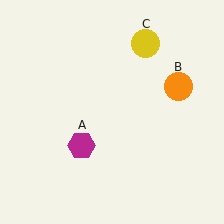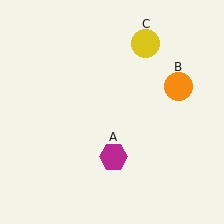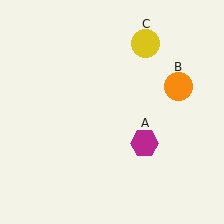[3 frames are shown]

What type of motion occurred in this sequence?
The magenta hexagon (object A) rotated counterclockwise around the center of the scene.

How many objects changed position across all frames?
1 object changed position: magenta hexagon (object A).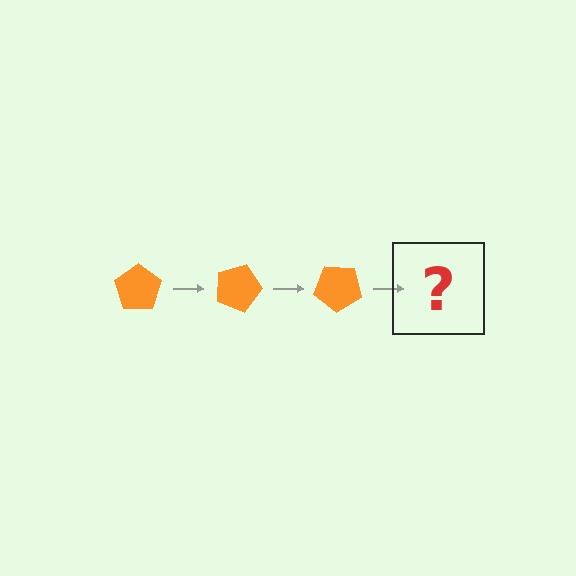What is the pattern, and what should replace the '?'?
The pattern is that the pentagon rotates 20 degrees each step. The '?' should be an orange pentagon rotated 60 degrees.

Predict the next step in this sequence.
The next step is an orange pentagon rotated 60 degrees.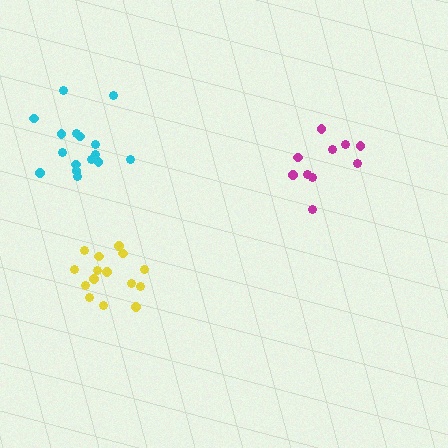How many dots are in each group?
Group 1: 15 dots, Group 2: 16 dots, Group 3: 10 dots (41 total).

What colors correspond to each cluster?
The clusters are colored: yellow, cyan, magenta.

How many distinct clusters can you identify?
There are 3 distinct clusters.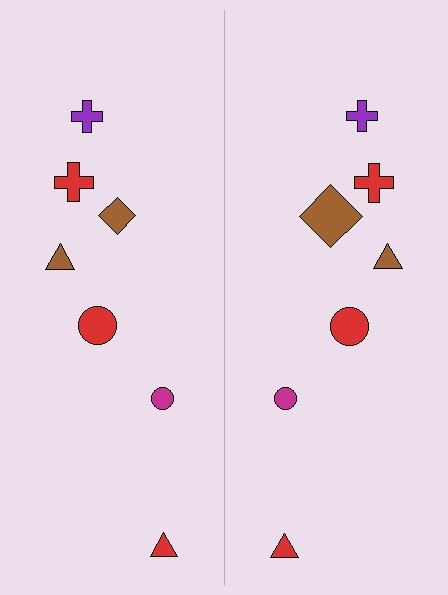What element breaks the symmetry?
The brown diamond on the right side has a different size than its mirror counterpart.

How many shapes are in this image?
There are 14 shapes in this image.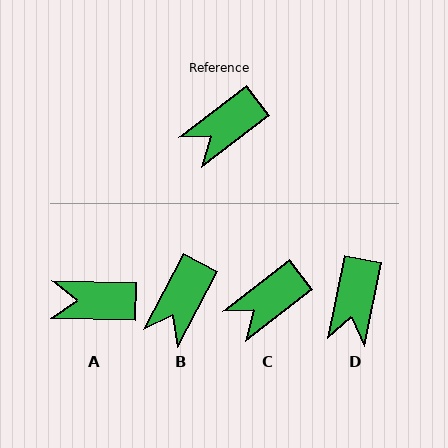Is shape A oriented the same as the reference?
No, it is off by about 38 degrees.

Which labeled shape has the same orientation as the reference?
C.